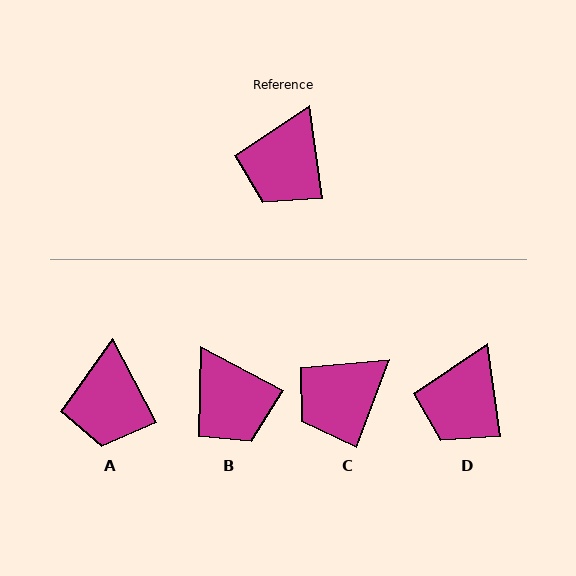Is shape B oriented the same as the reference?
No, it is off by about 54 degrees.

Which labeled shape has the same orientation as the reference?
D.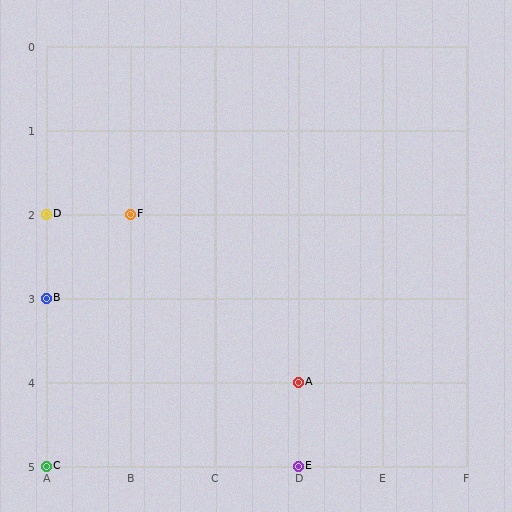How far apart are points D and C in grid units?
Points D and C are 3 rows apart.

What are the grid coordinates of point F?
Point F is at grid coordinates (B, 2).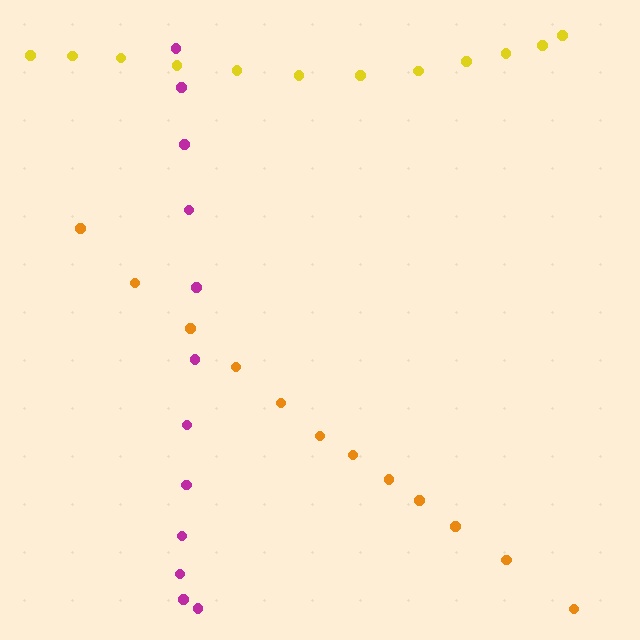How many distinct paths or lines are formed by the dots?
There are 3 distinct paths.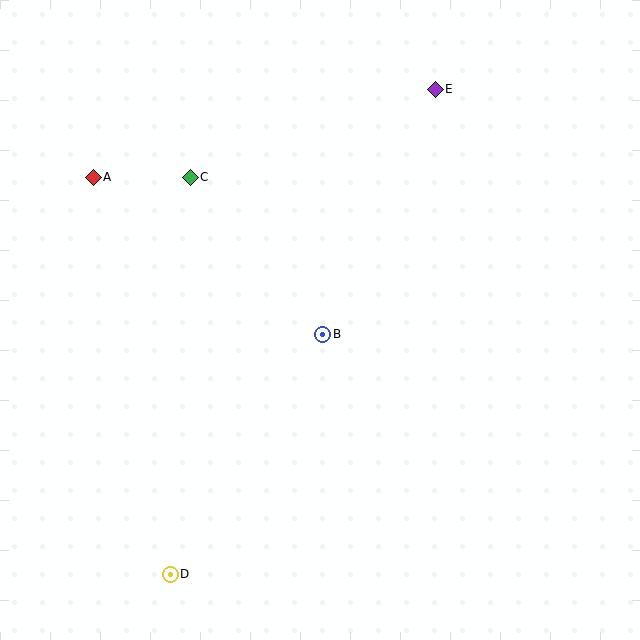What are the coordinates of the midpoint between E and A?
The midpoint between E and A is at (264, 133).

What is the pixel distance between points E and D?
The distance between E and D is 553 pixels.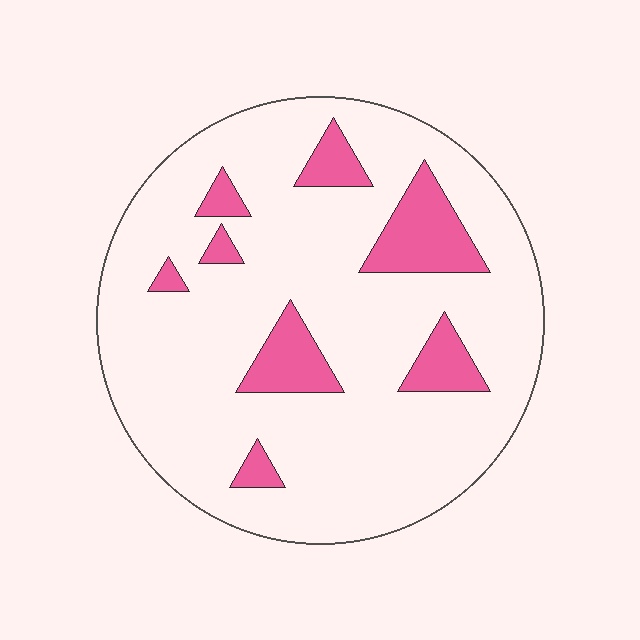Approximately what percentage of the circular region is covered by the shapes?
Approximately 15%.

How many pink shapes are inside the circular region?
8.